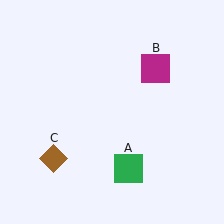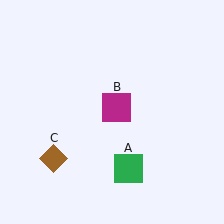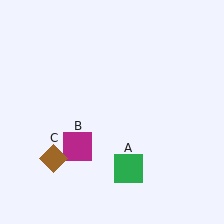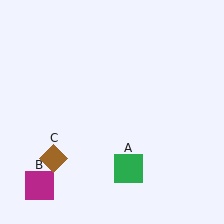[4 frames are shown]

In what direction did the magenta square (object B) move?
The magenta square (object B) moved down and to the left.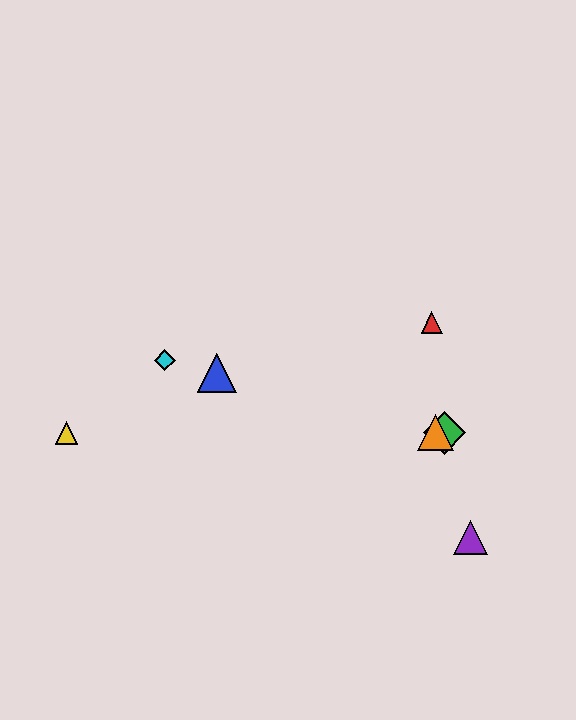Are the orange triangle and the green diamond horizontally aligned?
Yes, both are at y≈433.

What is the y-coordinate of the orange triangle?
The orange triangle is at y≈433.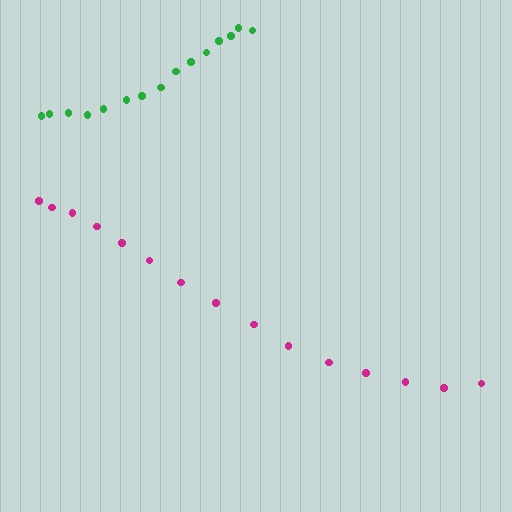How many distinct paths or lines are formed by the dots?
There are 2 distinct paths.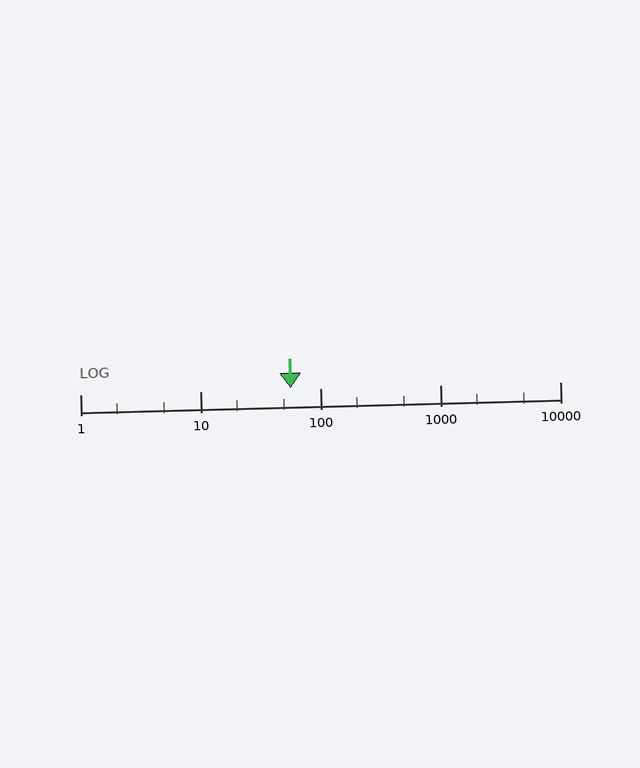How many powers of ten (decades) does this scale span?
The scale spans 4 decades, from 1 to 10000.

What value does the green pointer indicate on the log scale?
The pointer indicates approximately 57.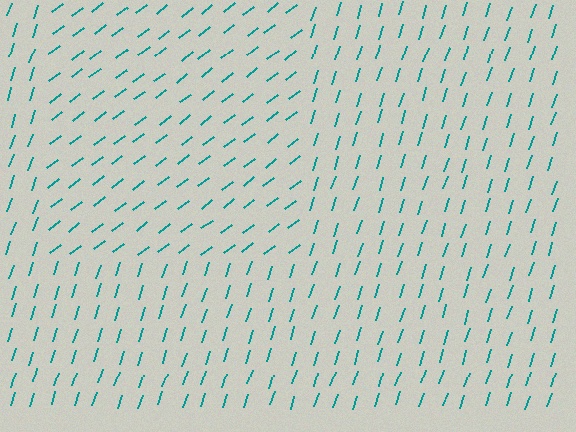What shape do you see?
I see a rectangle.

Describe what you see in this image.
The image is filled with small teal line segments. A rectangle region in the image has lines oriented differently from the surrounding lines, creating a visible texture boundary.